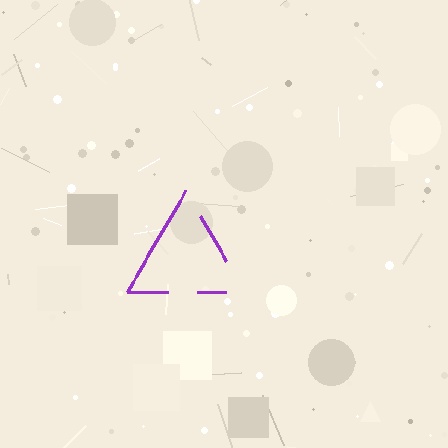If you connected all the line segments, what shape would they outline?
They would outline a triangle.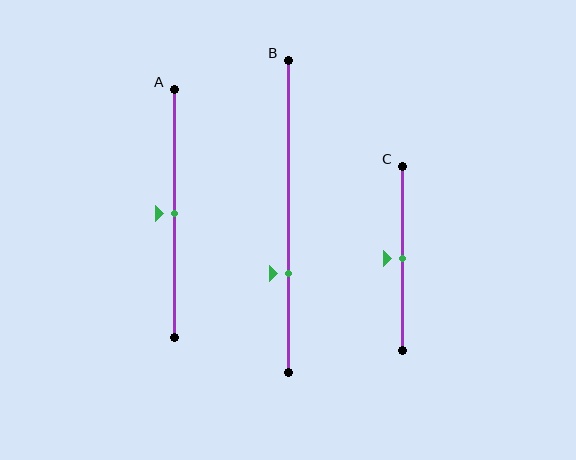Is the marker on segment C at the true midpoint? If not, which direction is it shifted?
Yes, the marker on segment C is at the true midpoint.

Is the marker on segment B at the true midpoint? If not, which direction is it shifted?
No, the marker on segment B is shifted downward by about 18% of the segment length.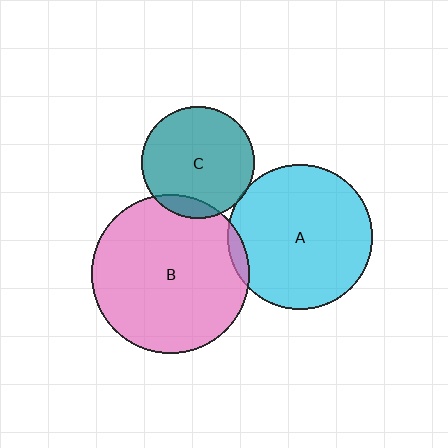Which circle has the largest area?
Circle B (pink).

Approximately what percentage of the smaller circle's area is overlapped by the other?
Approximately 5%.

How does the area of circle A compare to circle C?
Approximately 1.7 times.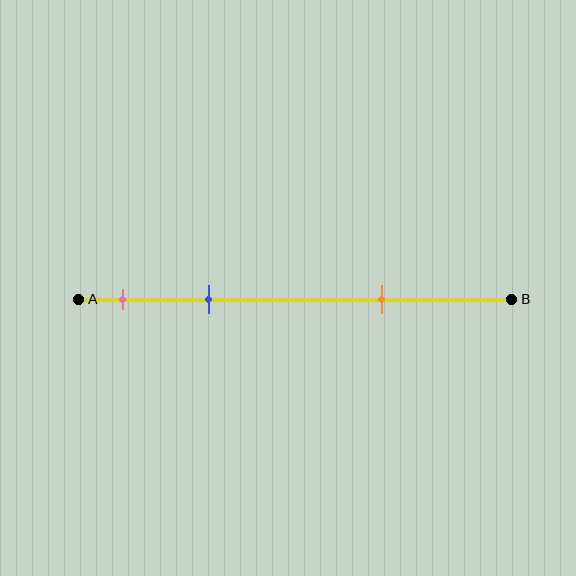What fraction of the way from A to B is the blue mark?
The blue mark is approximately 30% (0.3) of the way from A to B.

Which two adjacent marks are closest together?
The pink and blue marks are the closest adjacent pair.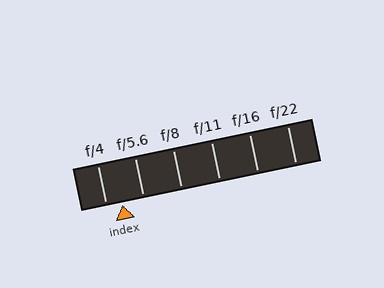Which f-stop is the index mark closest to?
The index mark is closest to f/4.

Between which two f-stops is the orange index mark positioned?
The index mark is between f/4 and f/5.6.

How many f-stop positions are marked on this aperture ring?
There are 6 f-stop positions marked.